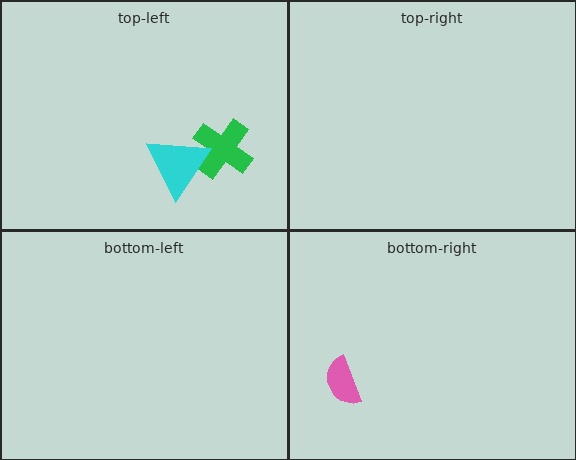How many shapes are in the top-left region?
2.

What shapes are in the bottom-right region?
The pink semicircle.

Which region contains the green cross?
The top-left region.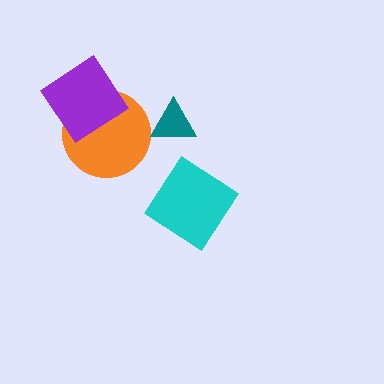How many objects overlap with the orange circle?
1 object overlaps with the orange circle.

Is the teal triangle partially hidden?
No, no other shape covers it.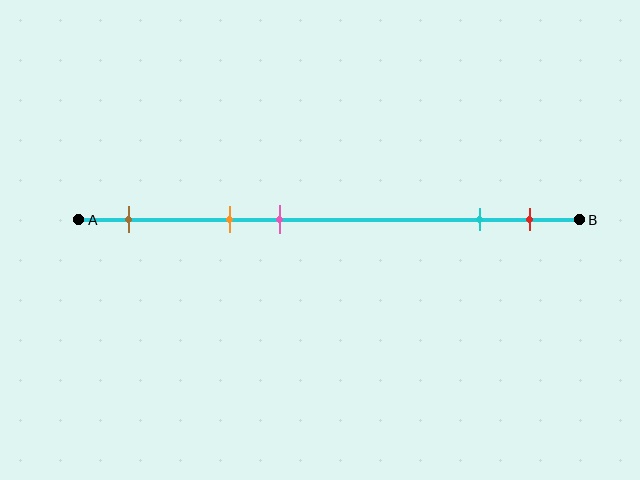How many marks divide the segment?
There are 5 marks dividing the segment.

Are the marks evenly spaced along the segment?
No, the marks are not evenly spaced.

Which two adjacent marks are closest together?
The cyan and red marks are the closest adjacent pair.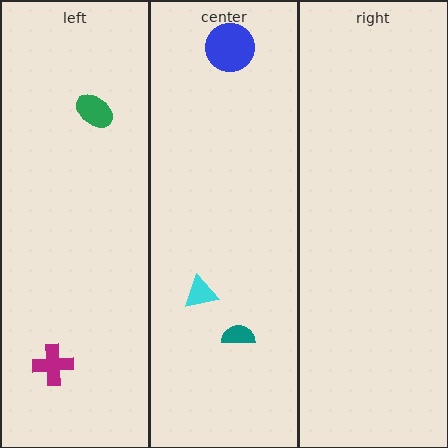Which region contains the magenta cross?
The left region.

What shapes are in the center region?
The cyan triangle, the blue circle, the teal semicircle.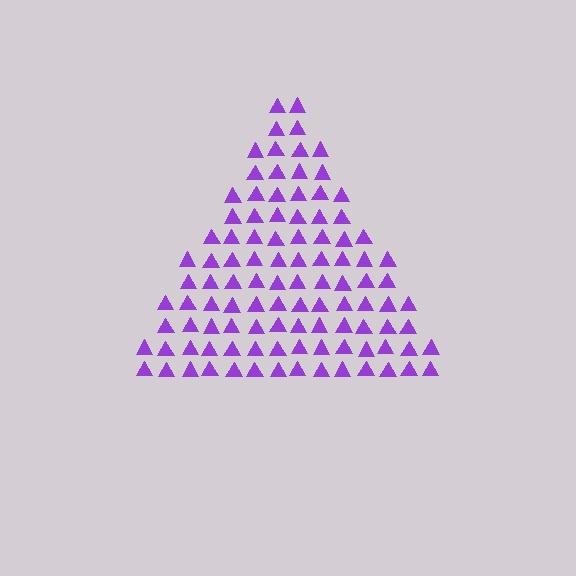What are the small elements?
The small elements are triangles.